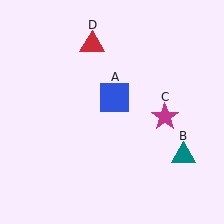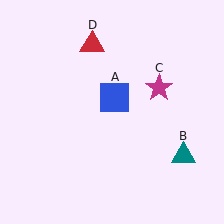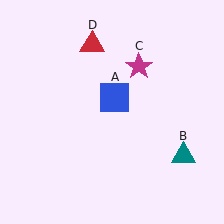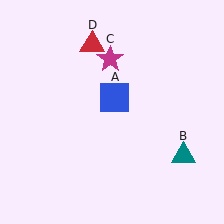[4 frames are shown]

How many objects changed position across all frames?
1 object changed position: magenta star (object C).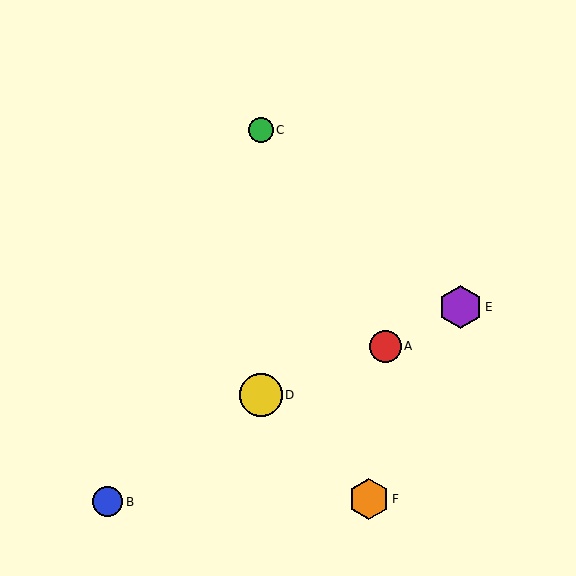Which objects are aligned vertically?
Objects C, D are aligned vertically.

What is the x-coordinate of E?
Object E is at x≈460.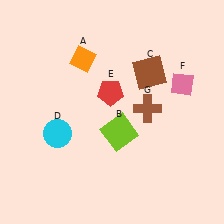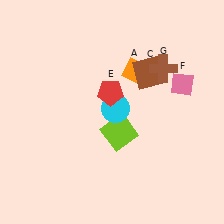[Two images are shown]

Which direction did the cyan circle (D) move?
The cyan circle (D) moved right.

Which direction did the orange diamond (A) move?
The orange diamond (A) moved right.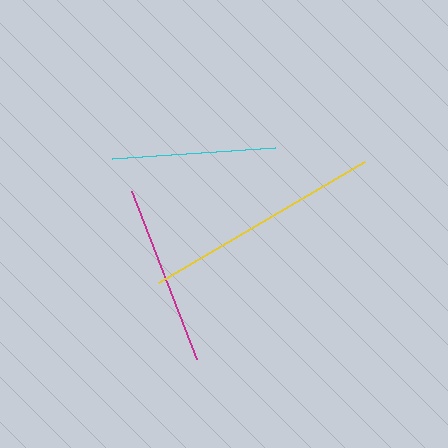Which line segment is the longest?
The yellow line is the longest at approximately 239 pixels.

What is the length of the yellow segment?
The yellow segment is approximately 239 pixels long.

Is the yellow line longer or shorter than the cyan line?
The yellow line is longer than the cyan line.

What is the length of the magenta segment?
The magenta segment is approximately 180 pixels long.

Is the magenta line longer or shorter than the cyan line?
The magenta line is longer than the cyan line.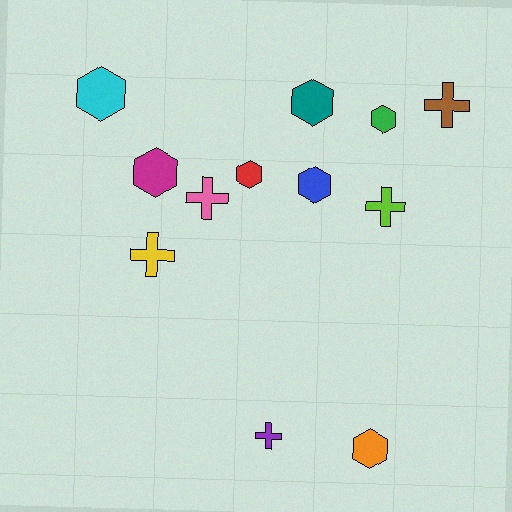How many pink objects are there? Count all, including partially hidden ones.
There is 1 pink object.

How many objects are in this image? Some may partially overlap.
There are 12 objects.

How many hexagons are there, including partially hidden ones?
There are 7 hexagons.